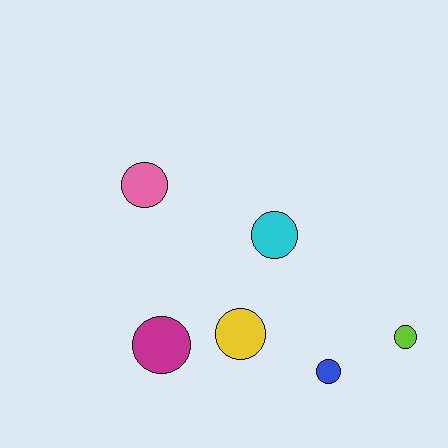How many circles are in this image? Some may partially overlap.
There are 6 circles.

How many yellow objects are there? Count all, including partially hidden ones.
There is 1 yellow object.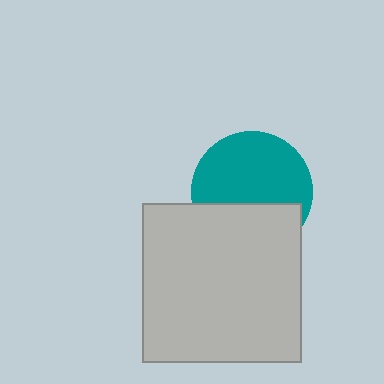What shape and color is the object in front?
The object in front is a light gray square.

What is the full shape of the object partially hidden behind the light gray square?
The partially hidden object is a teal circle.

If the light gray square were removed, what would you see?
You would see the complete teal circle.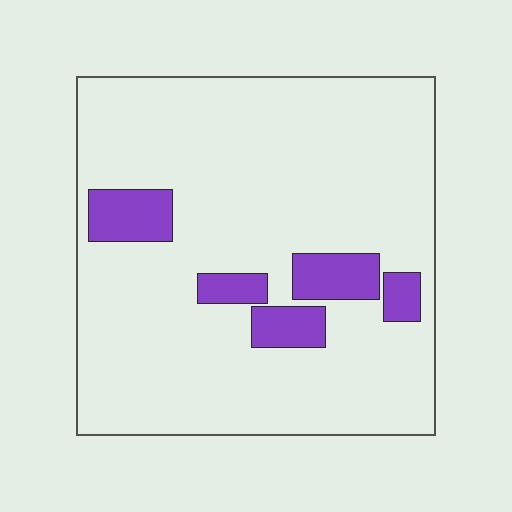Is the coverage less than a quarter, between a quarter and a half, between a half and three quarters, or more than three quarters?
Less than a quarter.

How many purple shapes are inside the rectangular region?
5.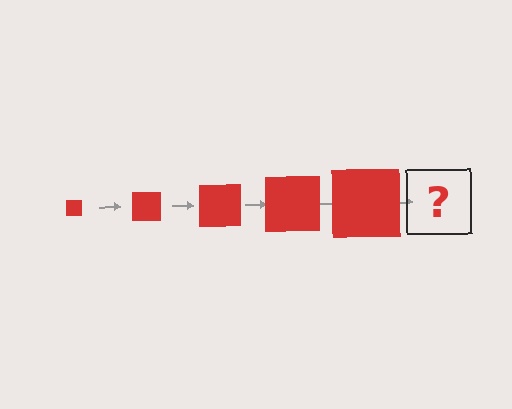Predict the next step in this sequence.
The next step is a red square, larger than the previous one.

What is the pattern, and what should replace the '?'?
The pattern is that the square gets progressively larger each step. The '?' should be a red square, larger than the previous one.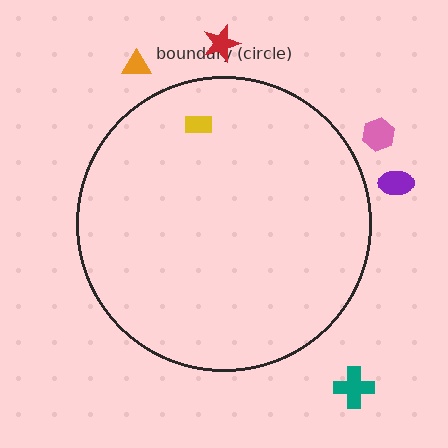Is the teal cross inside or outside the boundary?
Outside.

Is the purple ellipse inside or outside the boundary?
Outside.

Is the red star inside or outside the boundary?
Outside.